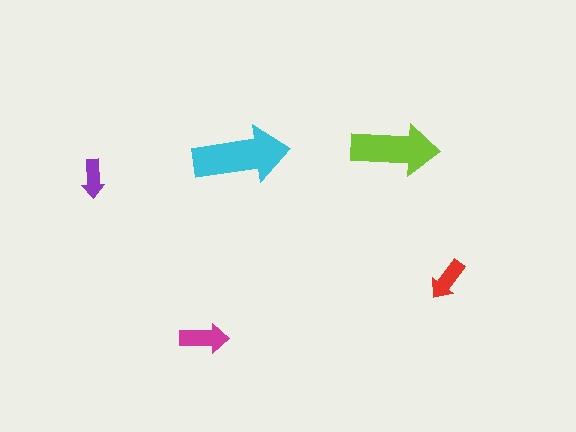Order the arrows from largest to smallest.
the cyan one, the lime one, the magenta one, the red one, the purple one.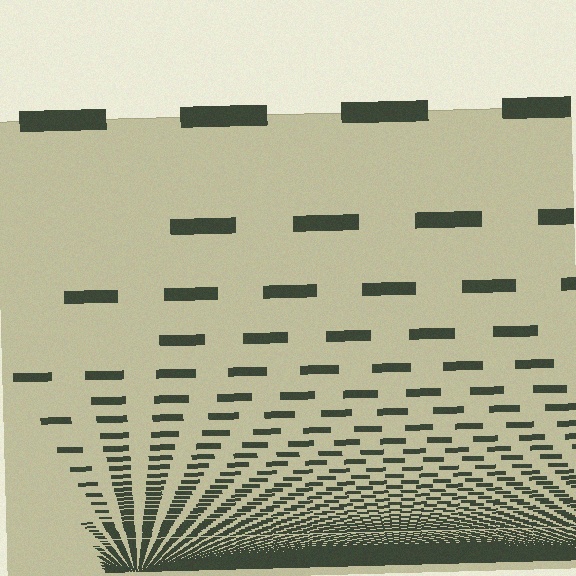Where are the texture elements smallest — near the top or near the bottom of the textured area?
Near the bottom.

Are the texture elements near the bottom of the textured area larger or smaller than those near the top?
Smaller. The gradient is inverted — elements near the bottom are smaller and denser.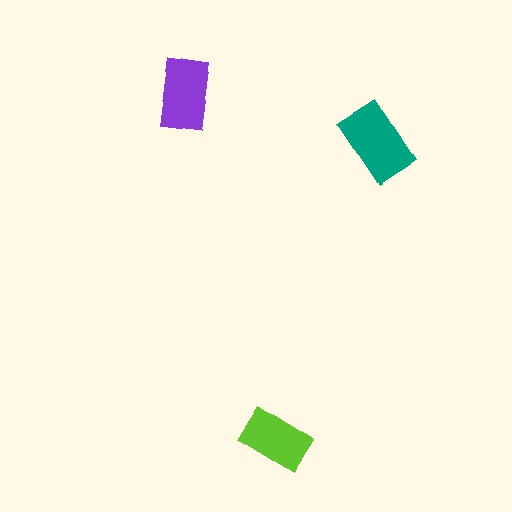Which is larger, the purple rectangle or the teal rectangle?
The teal one.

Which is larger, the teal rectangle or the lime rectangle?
The teal one.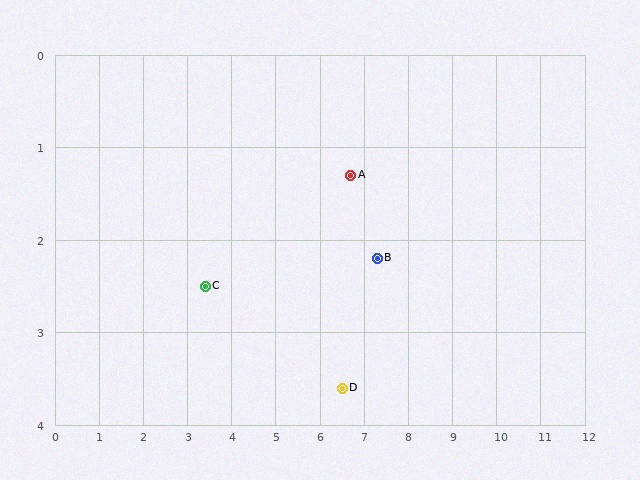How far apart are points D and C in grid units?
Points D and C are about 3.3 grid units apart.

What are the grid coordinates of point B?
Point B is at approximately (7.3, 2.2).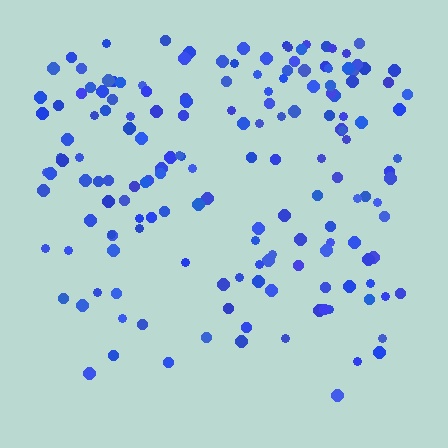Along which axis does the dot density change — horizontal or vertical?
Vertical.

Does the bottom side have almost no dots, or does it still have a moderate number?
Still a moderate number, just noticeably fewer than the top.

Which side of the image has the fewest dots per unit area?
The bottom.